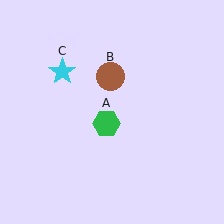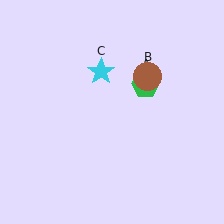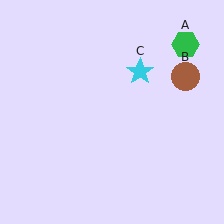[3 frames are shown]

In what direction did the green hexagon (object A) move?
The green hexagon (object A) moved up and to the right.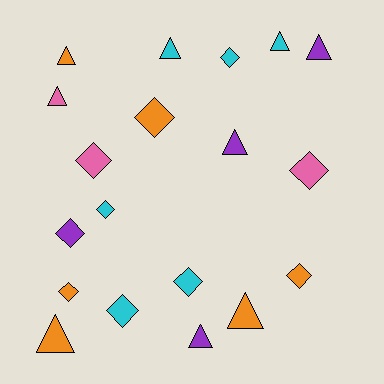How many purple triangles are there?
There are 3 purple triangles.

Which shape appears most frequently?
Diamond, with 10 objects.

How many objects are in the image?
There are 19 objects.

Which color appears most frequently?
Cyan, with 6 objects.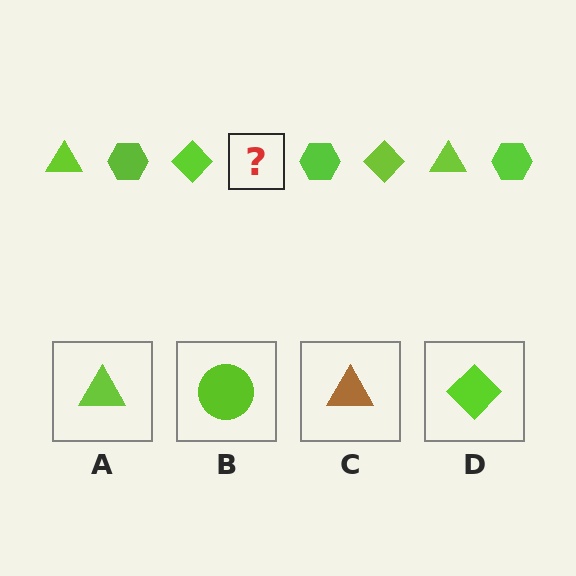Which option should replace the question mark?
Option A.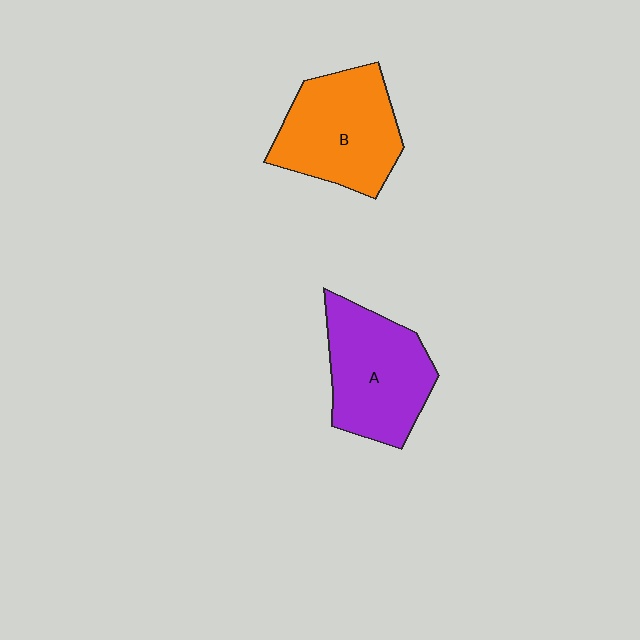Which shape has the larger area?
Shape B (orange).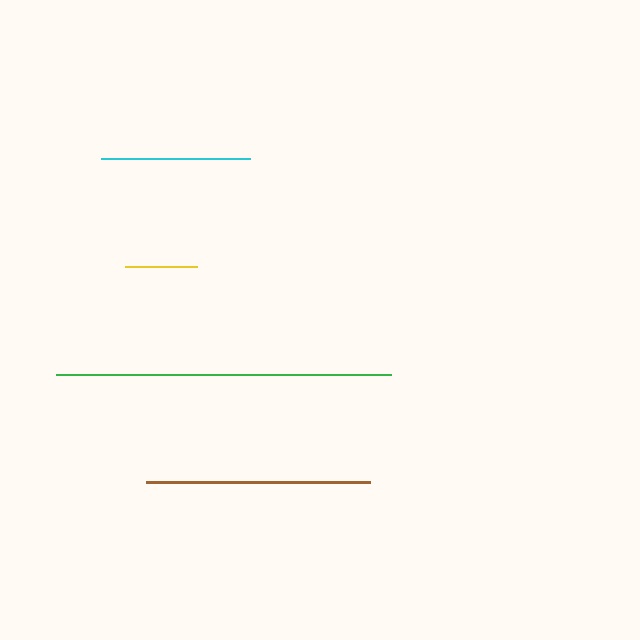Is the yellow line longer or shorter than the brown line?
The brown line is longer than the yellow line.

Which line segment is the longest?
The green line is the longest at approximately 334 pixels.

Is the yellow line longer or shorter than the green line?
The green line is longer than the yellow line.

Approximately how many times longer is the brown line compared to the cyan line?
The brown line is approximately 1.5 times the length of the cyan line.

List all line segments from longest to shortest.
From longest to shortest: green, brown, cyan, yellow.